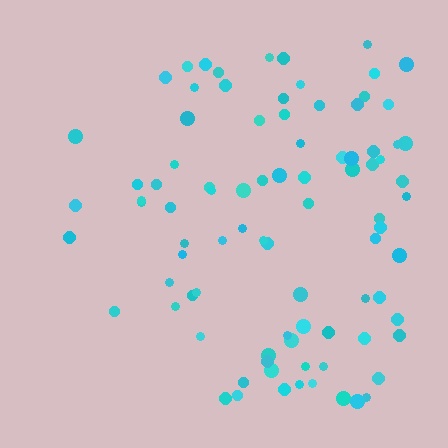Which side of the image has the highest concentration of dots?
The right.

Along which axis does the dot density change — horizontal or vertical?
Horizontal.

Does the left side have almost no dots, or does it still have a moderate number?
Still a moderate number, just noticeably fewer than the right.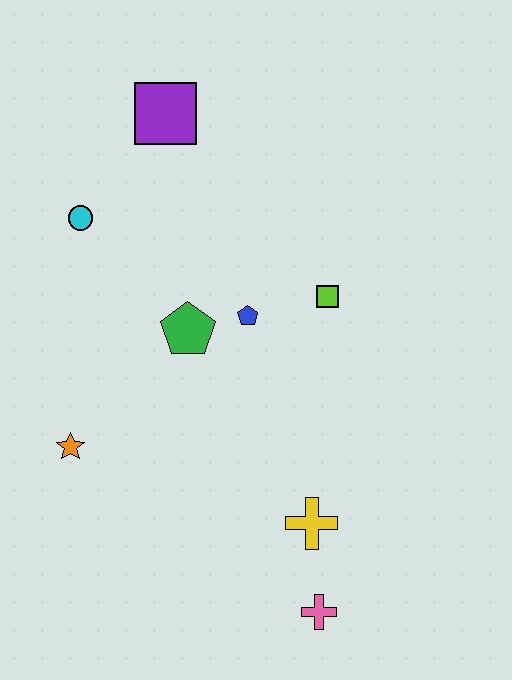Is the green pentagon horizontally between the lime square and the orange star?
Yes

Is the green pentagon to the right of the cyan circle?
Yes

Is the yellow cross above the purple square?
No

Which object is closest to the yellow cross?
The pink cross is closest to the yellow cross.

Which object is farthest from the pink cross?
The purple square is farthest from the pink cross.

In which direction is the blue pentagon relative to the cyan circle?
The blue pentagon is to the right of the cyan circle.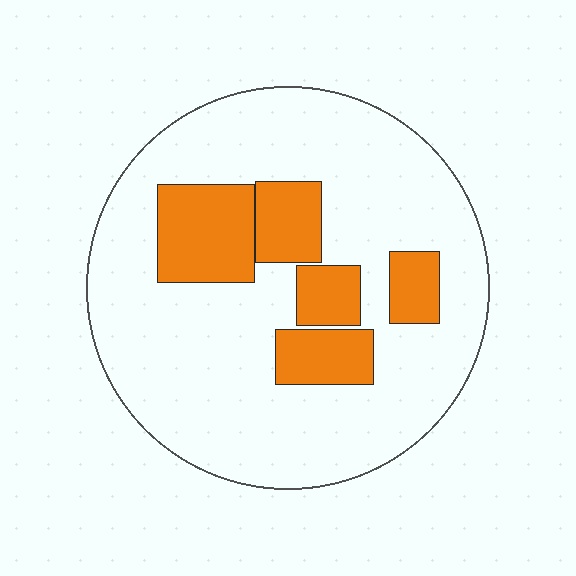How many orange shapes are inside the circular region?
5.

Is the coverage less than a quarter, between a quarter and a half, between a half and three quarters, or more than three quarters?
Less than a quarter.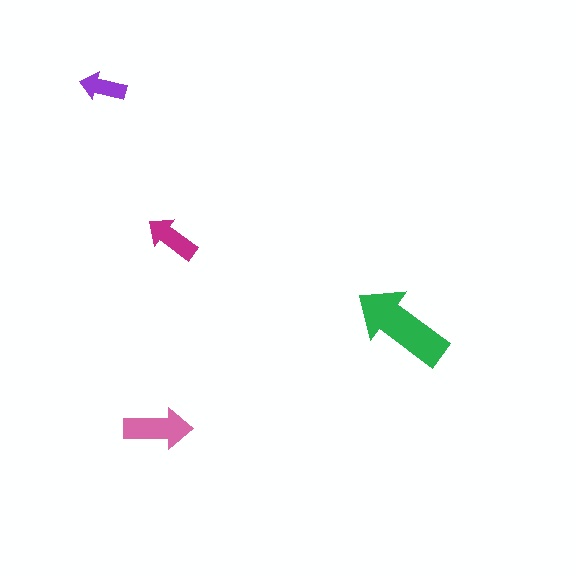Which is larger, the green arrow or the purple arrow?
The green one.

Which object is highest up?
The purple arrow is topmost.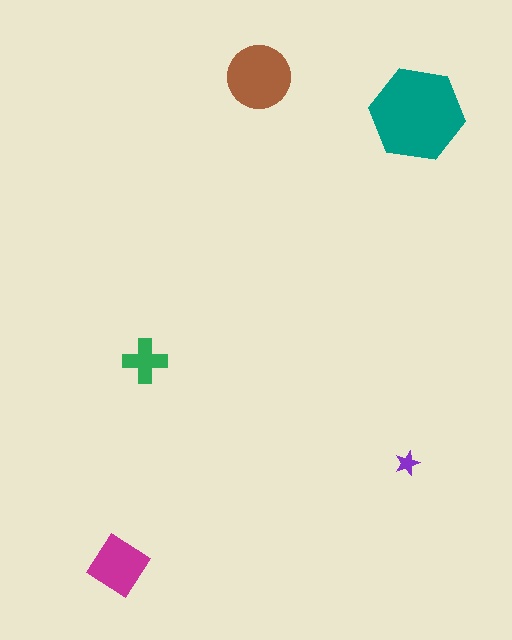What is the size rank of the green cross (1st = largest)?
4th.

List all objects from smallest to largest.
The purple star, the green cross, the magenta diamond, the brown circle, the teal hexagon.